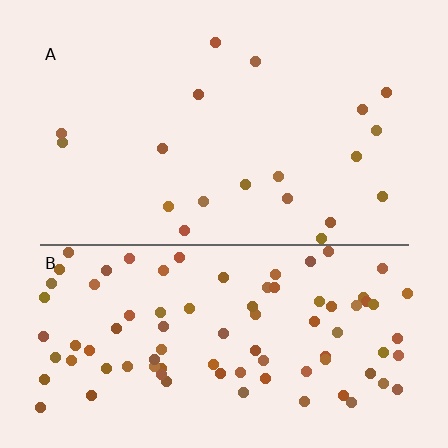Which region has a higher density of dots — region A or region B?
B (the bottom).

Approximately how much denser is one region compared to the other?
Approximately 4.5× — region B over region A.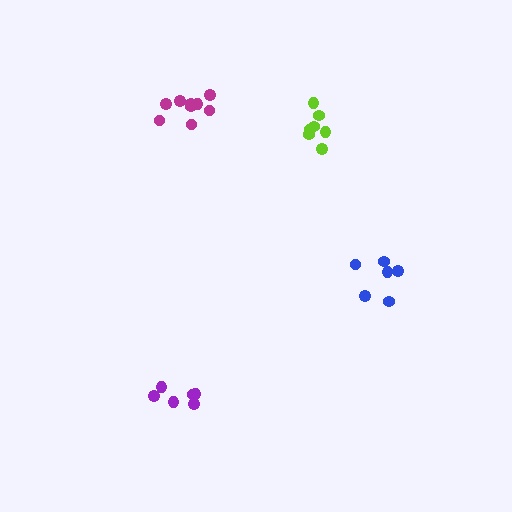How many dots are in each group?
Group 1: 9 dots, Group 2: 6 dots, Group 3: 7 dots, Group 4: 6 dots (28 total).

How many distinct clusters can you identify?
There are 4 distinct clusters.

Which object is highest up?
The magenta cluster is topmost.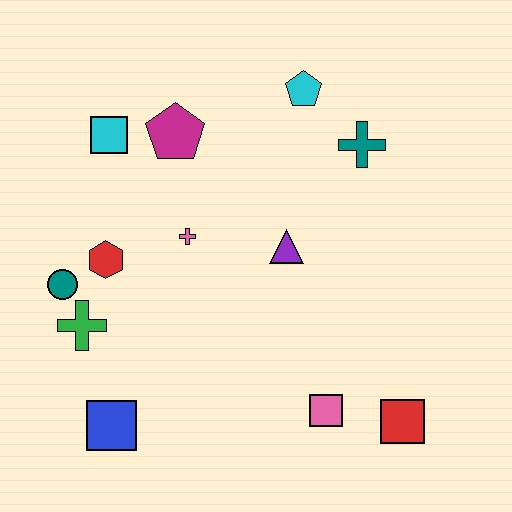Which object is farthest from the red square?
The cyan square is farthest from the red square.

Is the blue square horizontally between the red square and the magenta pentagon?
No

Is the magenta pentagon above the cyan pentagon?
No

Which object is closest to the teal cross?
The cyan pentagon is closest to the teal cross.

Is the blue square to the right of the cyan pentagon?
No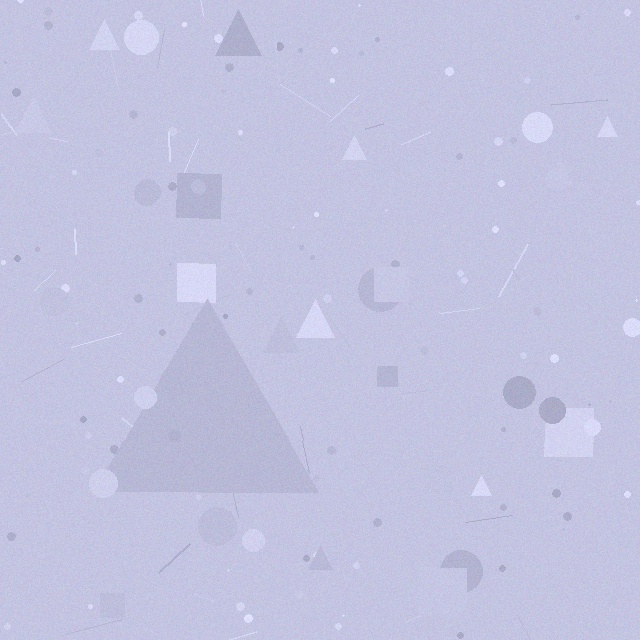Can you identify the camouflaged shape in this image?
The camouflaged shape is a triangle.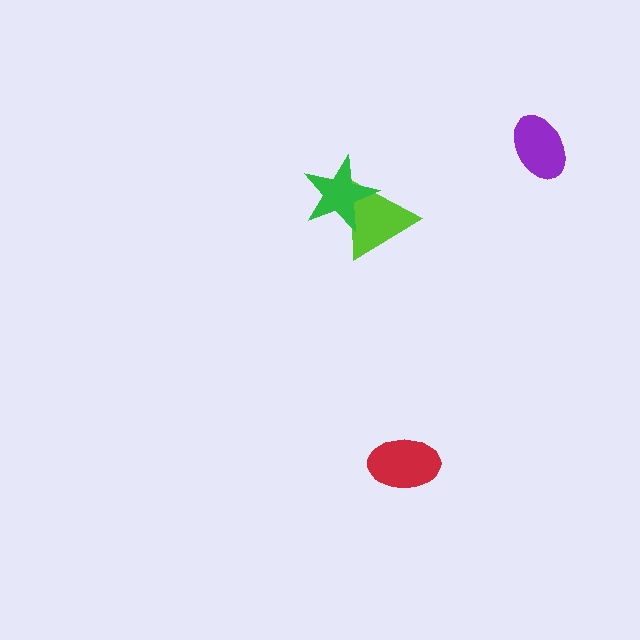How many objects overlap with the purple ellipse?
0 objects overlap with the purple ellipse.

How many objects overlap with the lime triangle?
1 object overlaps with the lime triangle.